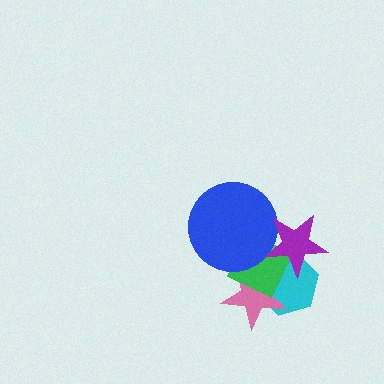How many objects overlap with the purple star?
3 objects overlap with the purple star.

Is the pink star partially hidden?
Yes, it is partially covered by another shape.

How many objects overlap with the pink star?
3 objects overlap with the pink star.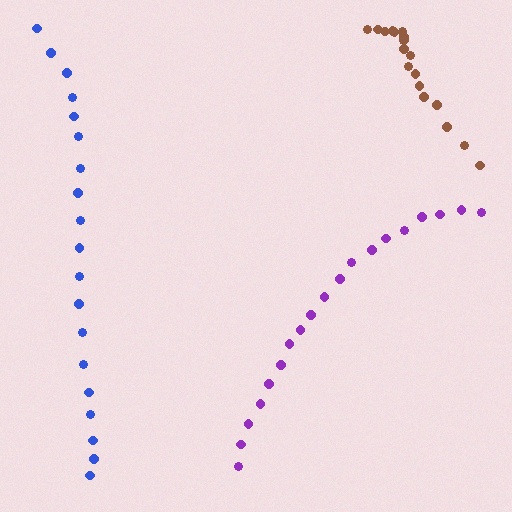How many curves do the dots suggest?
There are 3 distinct paths.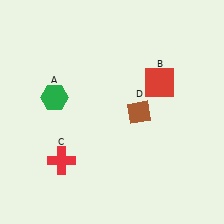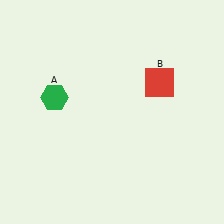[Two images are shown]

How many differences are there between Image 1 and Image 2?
There are 2 differences between the two images.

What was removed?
The brown diamond (D), the red cross (C) were removed in Image 2.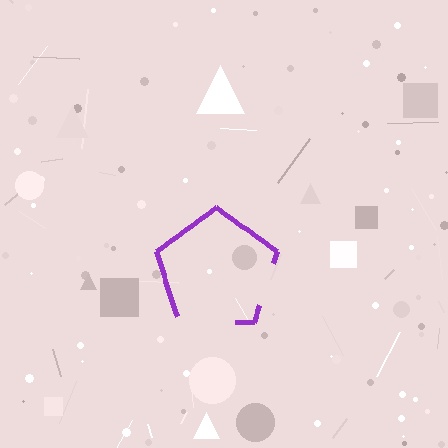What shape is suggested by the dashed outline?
The dashed outline suggests a pentagon.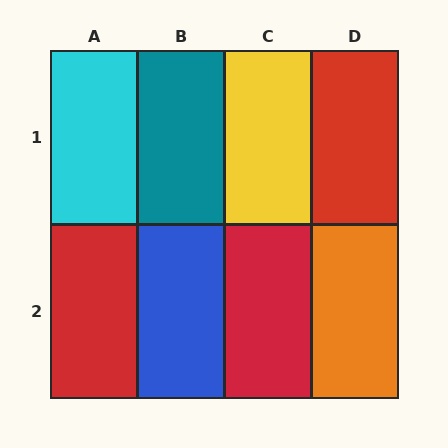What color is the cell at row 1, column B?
Teal.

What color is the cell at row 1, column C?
Yellow.